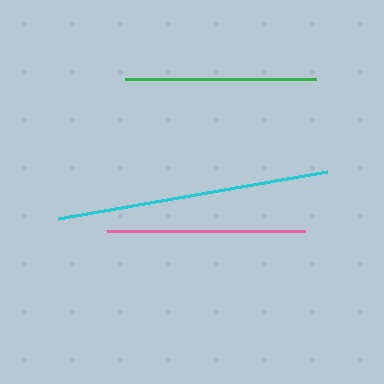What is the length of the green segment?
The green segment is approximately 192 pixels long.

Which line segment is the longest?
The cyan line is the longest at approximately 273 pixels.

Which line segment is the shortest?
The green line is the shortest at approximately 192 pixels.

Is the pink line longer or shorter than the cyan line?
The cyan line is longer than the pink line.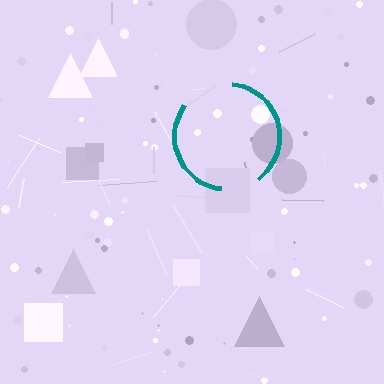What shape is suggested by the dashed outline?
The dashed outline suggests a circle.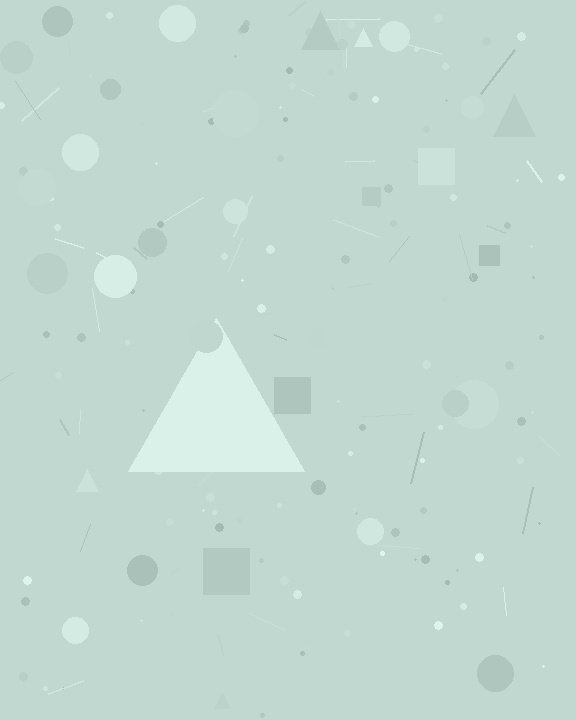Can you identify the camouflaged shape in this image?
The camouflaged shape is a triangle.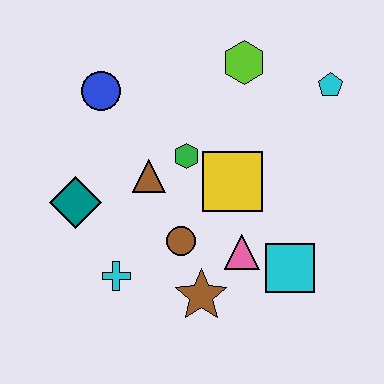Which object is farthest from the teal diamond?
The cyan pentagon is farthest from the teal diamond.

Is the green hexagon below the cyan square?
No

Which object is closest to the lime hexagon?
The cyan pentagon is closest to the lime hexagon.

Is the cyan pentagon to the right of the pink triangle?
Yes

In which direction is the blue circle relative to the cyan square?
The blue circle is to the left of the cyan square.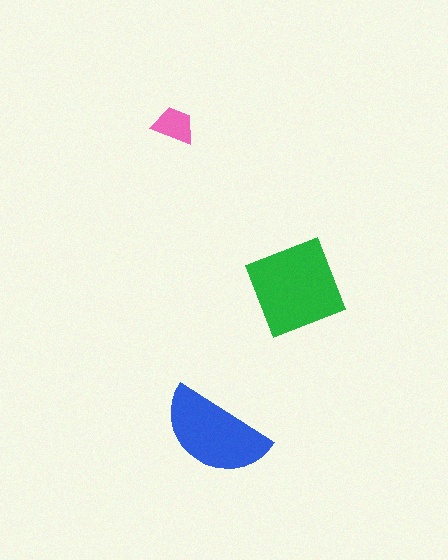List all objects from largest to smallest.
The green square, the blue semicircle, the pink trapezoid.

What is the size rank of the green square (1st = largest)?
1st.